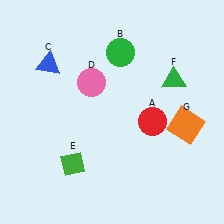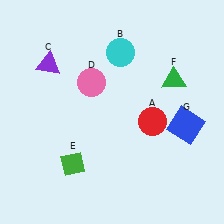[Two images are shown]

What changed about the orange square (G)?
In Image 1, G is orange. In Image 2, it changed to blue.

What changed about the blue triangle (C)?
In Image 1, C is blue. In Image 2, it changed to purple.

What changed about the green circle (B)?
In Image 1, B is green. In Image 2, it changed to cyan.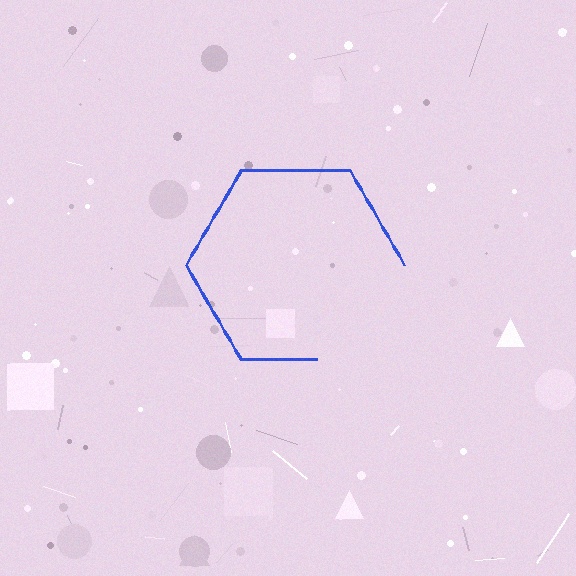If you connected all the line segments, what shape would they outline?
They would outline a hexagon.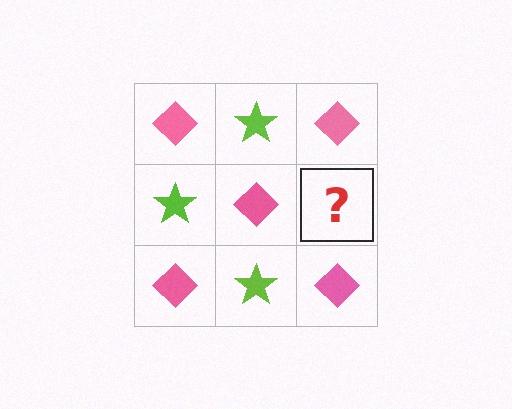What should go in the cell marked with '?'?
The missing cell should contain a lime star.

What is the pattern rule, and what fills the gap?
The rule is that it alternates pink diamond and lime star in a checkerboard pattern. The gap should be filled with a lime star.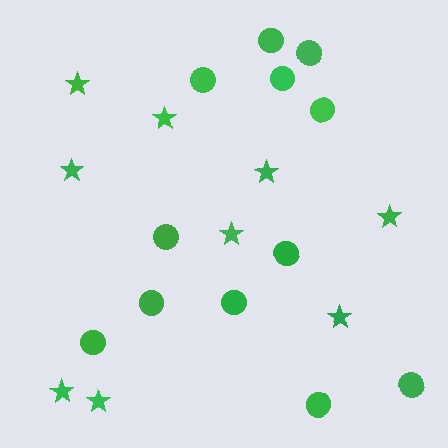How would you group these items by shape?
There are 2 groups: one group of circles (12) and one group of stars (9).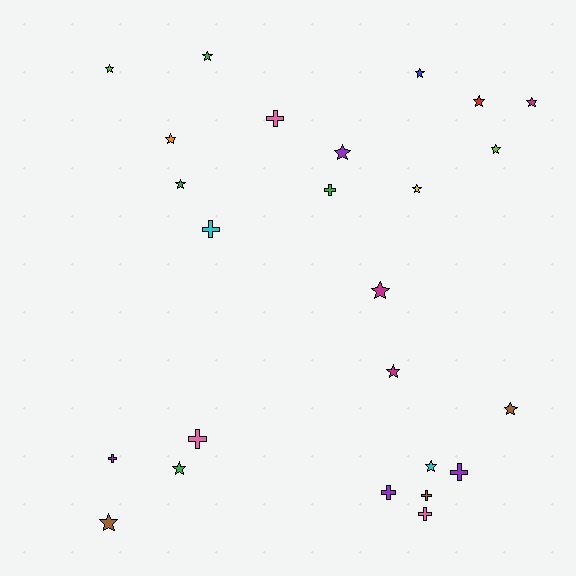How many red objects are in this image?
There is 1 red object.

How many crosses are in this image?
There are 9 crosses.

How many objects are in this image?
There are 25 objects.